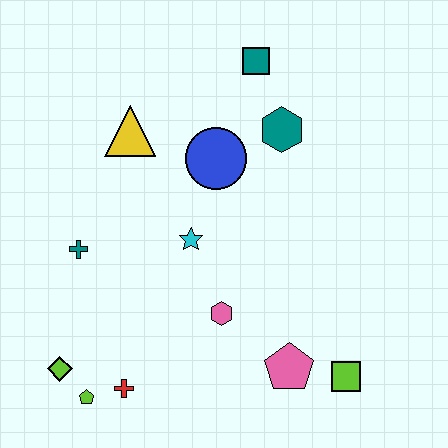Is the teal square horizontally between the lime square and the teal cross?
Yes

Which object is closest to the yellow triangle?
The blue circle is closest to the yellow triangle.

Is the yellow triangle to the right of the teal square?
No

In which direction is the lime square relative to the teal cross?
The lime square is to the right of the teal cross.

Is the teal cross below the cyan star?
Yes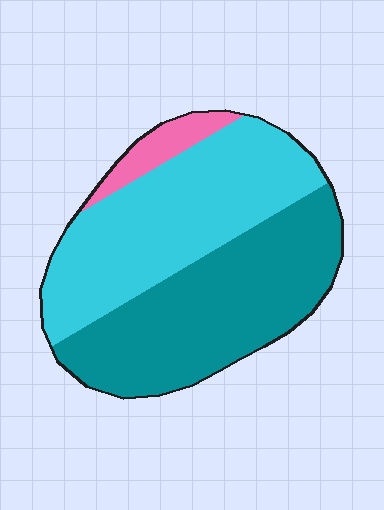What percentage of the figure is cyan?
Cyan covers roughly 45% of the figure.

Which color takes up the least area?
Pink, at roughly 5%.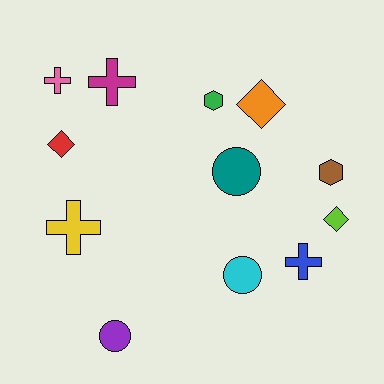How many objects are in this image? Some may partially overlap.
There are 12 objects.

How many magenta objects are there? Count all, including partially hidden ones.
There is 1 magenta object.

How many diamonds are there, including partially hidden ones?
There are 3 diamonds.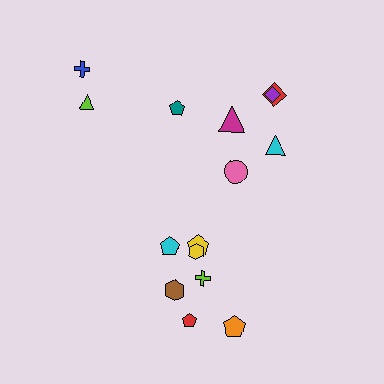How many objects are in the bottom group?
There are 7 objects.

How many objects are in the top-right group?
There are 5 objects.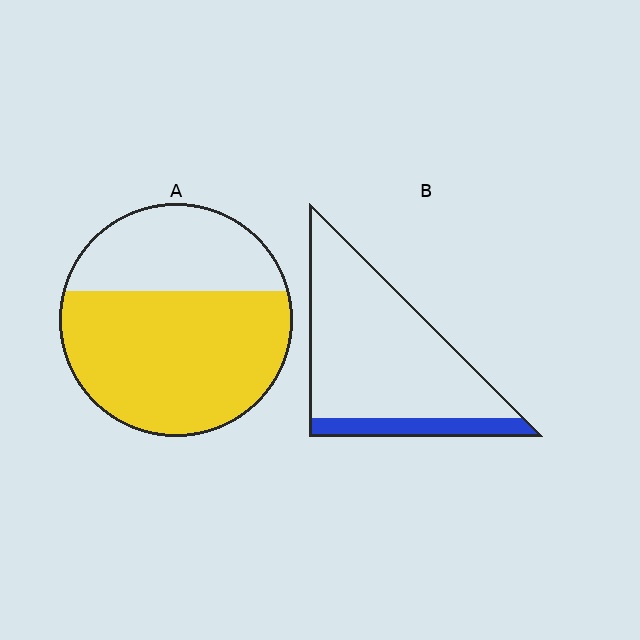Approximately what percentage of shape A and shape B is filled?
A is approximately 65% and B is approximately 15%.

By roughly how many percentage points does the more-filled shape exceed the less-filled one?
By roughly 50 percentage points (A over B).